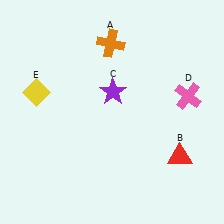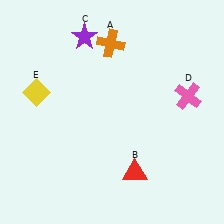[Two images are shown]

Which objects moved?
The objects that moved are: the red triangle (B), the purple star (C).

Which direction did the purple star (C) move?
The purple star (C) moved up.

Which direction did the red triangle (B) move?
The red triangle (B) moved left.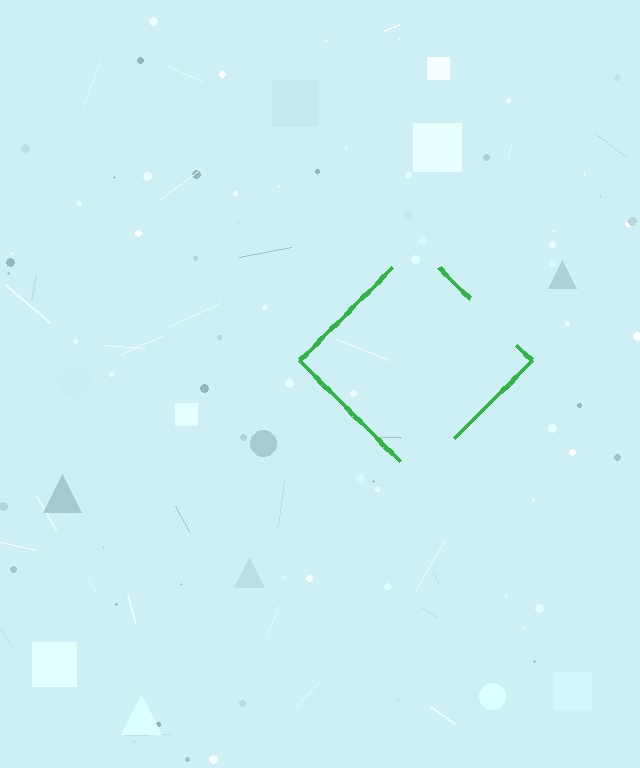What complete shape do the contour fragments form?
The contour fragments form a diamond.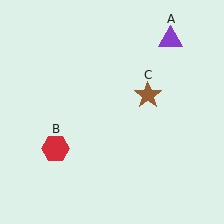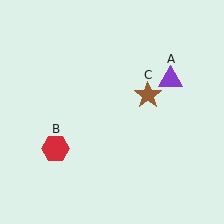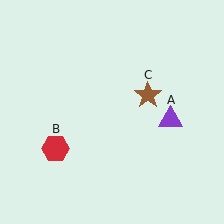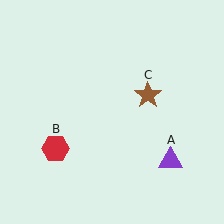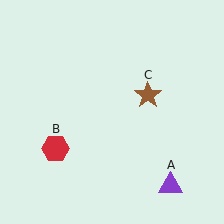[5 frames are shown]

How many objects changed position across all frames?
1 object changed position: purple triangle (object A).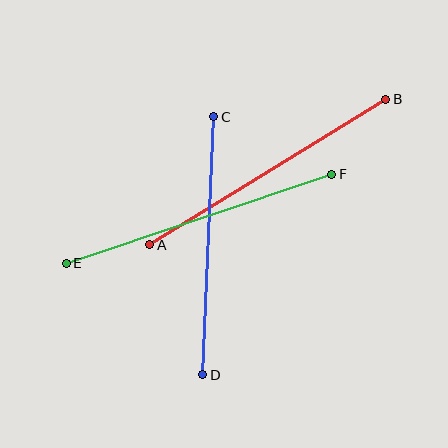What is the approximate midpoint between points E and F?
The midpoint is at approximately (199, 219) pixels.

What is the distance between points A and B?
The distance is approximately 277 pixels.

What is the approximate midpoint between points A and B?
The midpoint is at approximately (268, 172) pixels.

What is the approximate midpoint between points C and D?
The midpoint is at approximately (208, 246) pixels.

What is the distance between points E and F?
The distance is approximately 280 pixels.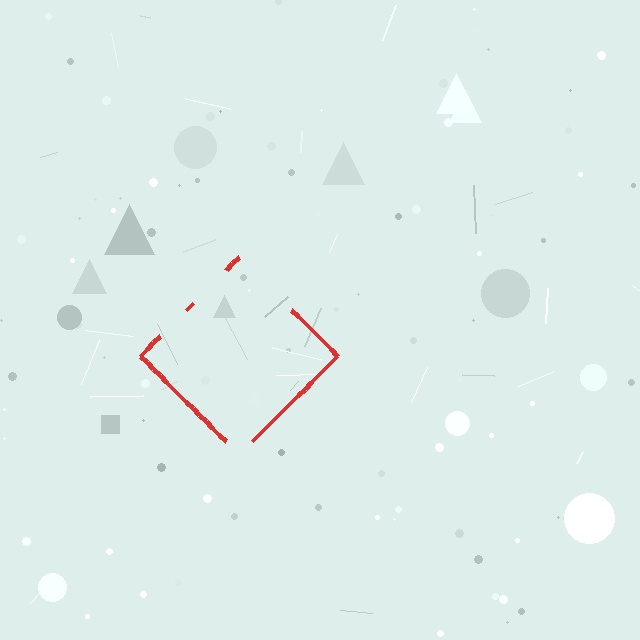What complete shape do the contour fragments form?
The contour fragments form a diamond.